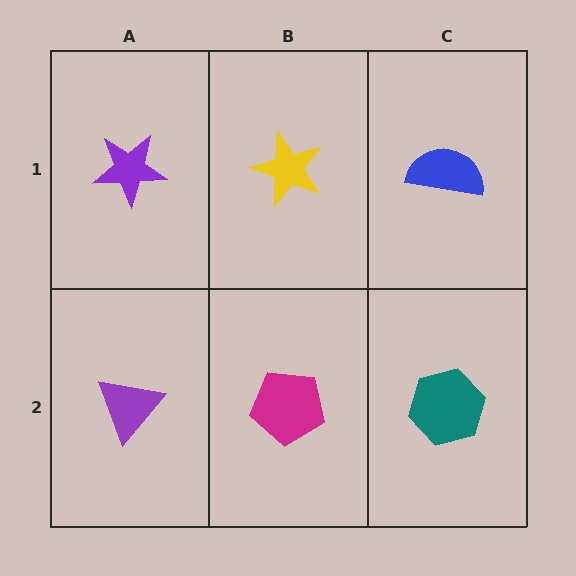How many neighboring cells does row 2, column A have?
2.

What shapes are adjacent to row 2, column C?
A blue semicircle (row 1, column C), a magenta pentagon (row 2, column B).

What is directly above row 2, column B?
A yellow star.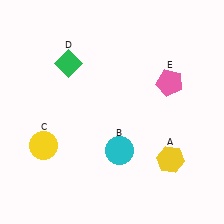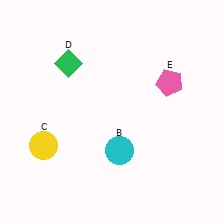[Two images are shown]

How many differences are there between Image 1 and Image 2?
There is 1 difference between the two images.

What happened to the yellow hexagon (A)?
The yellow hexagon (A) was removed in Image 2. It was in the bottom-right area of Image 1.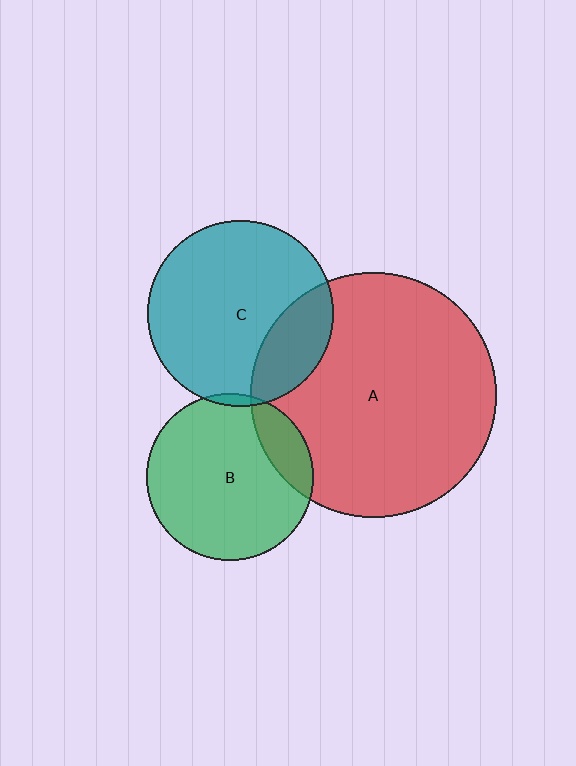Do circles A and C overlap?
Yes.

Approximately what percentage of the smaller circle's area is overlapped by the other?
Approximately 20%.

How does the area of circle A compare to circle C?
Approximately 1.8 times.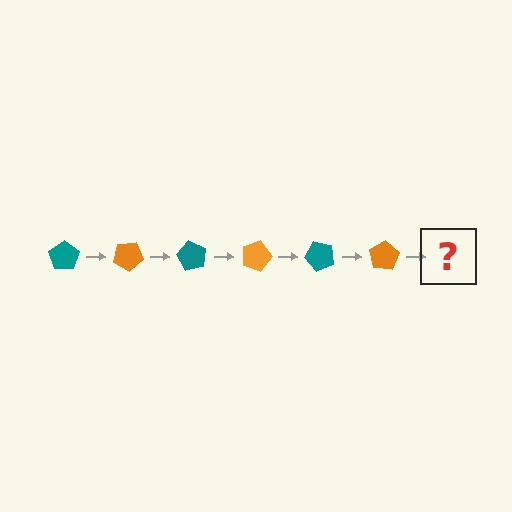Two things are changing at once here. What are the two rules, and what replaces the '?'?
The two rules are that it rotates 30 degrees each step and the color cycles through teal and orange. The '?' should be a teal pentagon, rotated 180 degrees from the start.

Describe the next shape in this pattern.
It should be a teal pentagon, rotated 180 degrees from the start.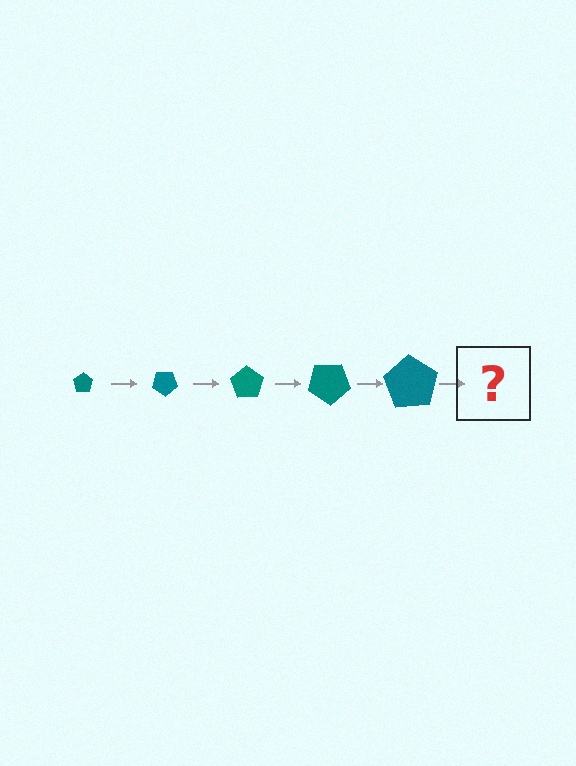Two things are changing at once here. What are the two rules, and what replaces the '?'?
The two rules are that the pentagon grows larger each step and it rotates 35 degrees each step. The '?' should be a pentagon, larger than the previous one and rotated 175 degrees from the start.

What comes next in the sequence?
The next element should be a pentagon, larger than the previous one and rotated 175 degrees from the start.